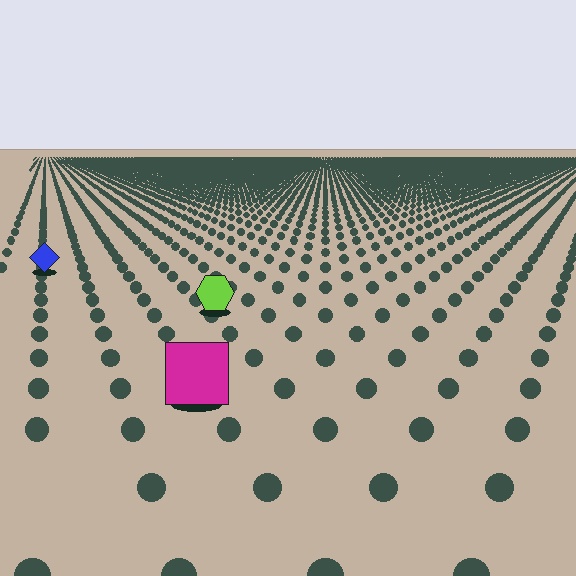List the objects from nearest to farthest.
From nearest to farthest: the magenta square, the lime hexagon, the blue diamond.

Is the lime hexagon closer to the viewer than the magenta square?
No. The magenta square is closer — you can tell from the texture gradient: the ground texture is coarser near it.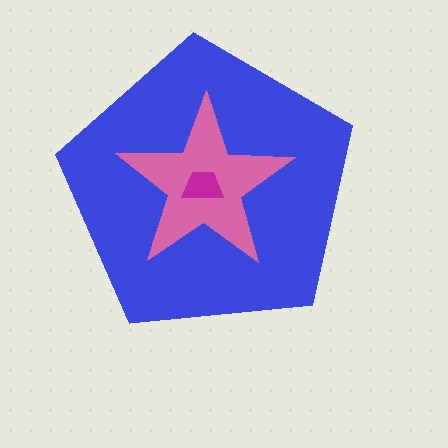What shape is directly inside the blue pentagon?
The pink star.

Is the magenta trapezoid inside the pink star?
Yes.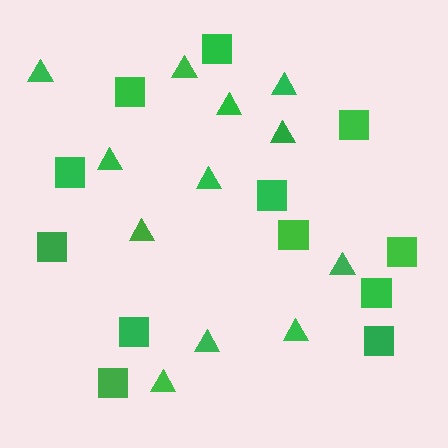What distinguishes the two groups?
There are 2 groups: one group of squares (12) and one group of triangles (12).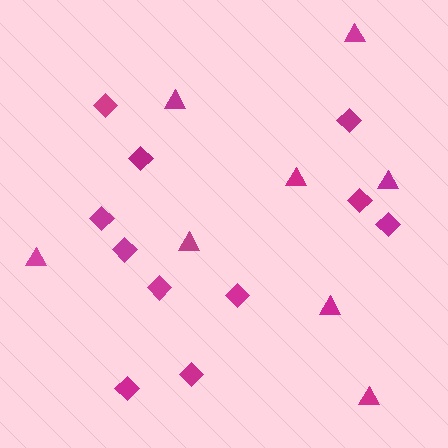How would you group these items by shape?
There are 2 groups: one group of diamonds (11) and one group of triangles (8).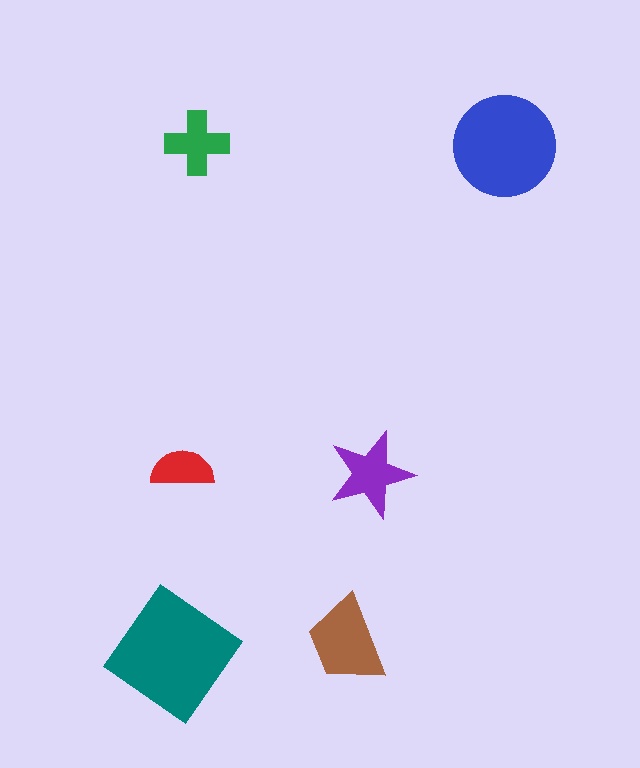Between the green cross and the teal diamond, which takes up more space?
The teal diamond.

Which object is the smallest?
The red semicircle.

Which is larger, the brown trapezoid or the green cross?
The brown trapezoid.